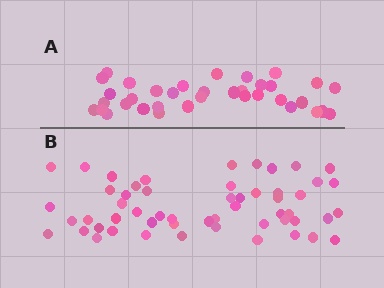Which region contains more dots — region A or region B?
Region B (the bottom region) has more dots.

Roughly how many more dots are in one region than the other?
Region B has approximately 20 more dots than region A.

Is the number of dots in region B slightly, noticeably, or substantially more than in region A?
Region B has substantially more. The ratio is roughly 1.5 to 1.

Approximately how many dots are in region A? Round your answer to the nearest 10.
About 40 dots. (The exact count is 36, which rounds to 40.)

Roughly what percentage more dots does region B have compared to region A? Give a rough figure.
About 50% more.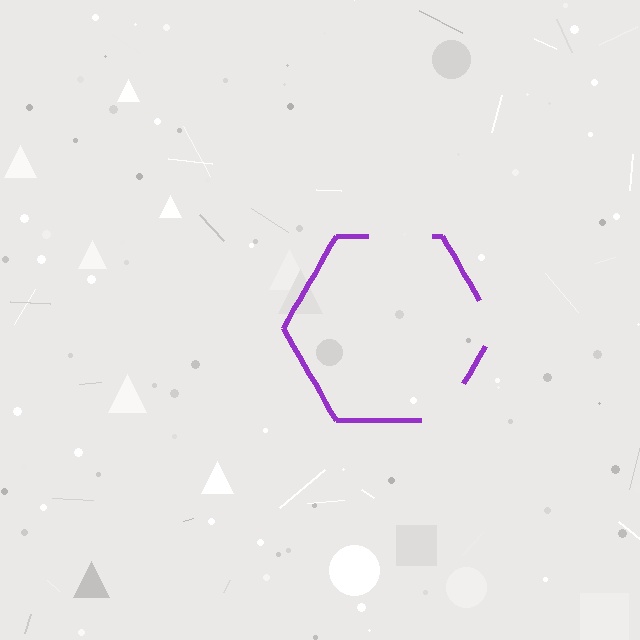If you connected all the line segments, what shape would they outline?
They would outline a hexagon.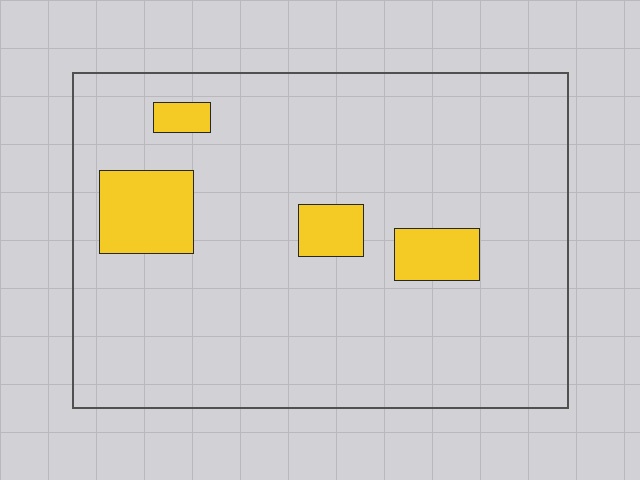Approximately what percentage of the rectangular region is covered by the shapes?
Approximately 10%.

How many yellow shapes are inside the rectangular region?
4.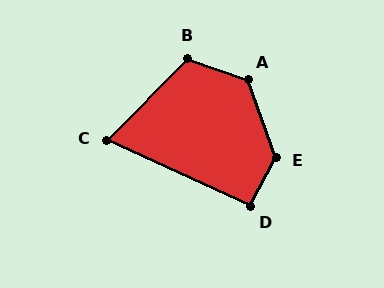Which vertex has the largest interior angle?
E, at approximately 132 degrees.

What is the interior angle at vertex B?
Approximately 116 degrees (obtuse).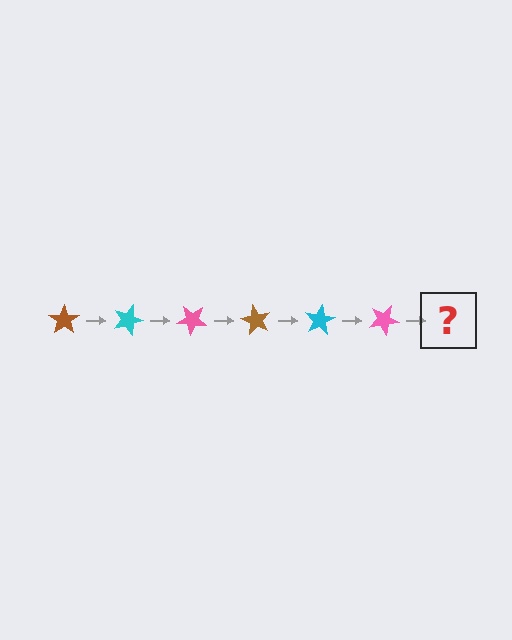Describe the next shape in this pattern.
It should be a brown star, rotated 120 degrees from the start.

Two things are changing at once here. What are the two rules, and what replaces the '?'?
The two rules are that it rotates 20 degrees each step and the color cycles through brown, cyan, and pink. The '?' should be a brown star, rotated 120 degrees from the start.